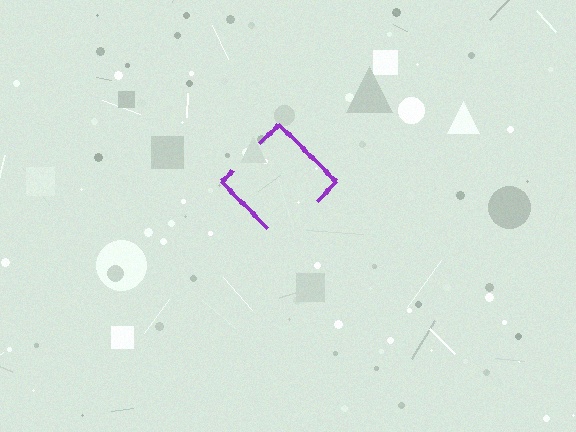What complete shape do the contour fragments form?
The contour fragments form a diamond.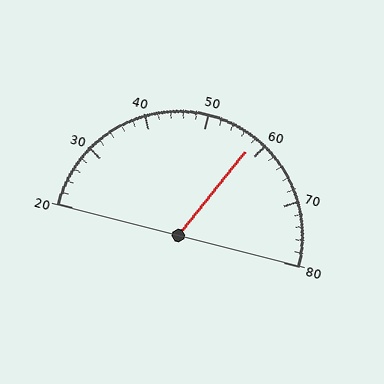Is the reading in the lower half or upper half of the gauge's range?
The reading is in the upper half of the range (20 to 80).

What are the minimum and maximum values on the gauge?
The gauge ranges from 20 to 80.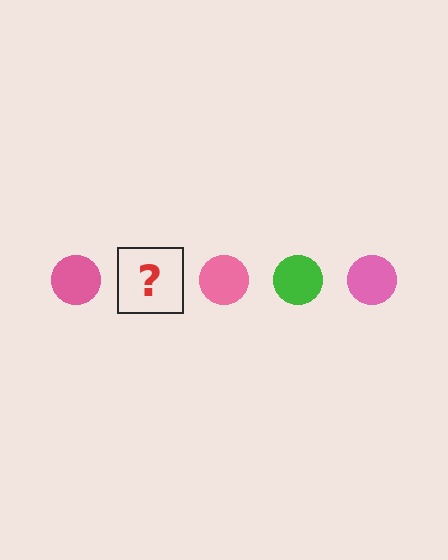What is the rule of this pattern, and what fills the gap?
The rule is that the pattern cycles through pink, green circles. The gap should be filled with a green circle.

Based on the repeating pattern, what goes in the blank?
The blank should be a green circle.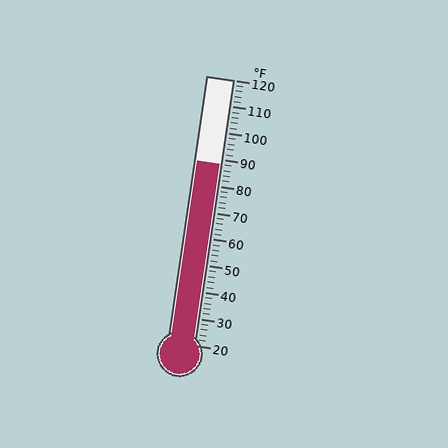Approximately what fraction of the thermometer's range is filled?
The thermometer is filled to approximately 70% of its range.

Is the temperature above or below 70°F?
The temperature is above 70°F.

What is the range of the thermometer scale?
The thermometer scale ranges from 20°F to 120°F.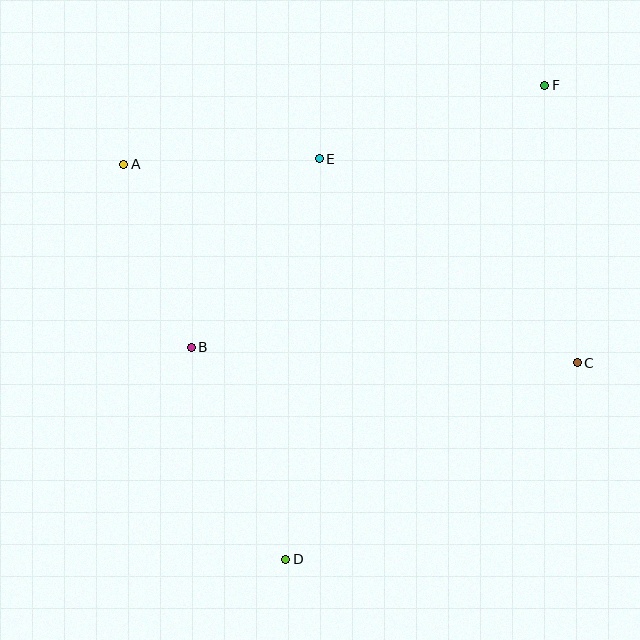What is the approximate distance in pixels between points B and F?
The distance between B and F is approximately 440 pixels.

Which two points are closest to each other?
Points A and B are closest to each other.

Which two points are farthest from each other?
Points D and F are farthest from each other.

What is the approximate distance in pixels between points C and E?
The distance between C and E is approximately 329 pixels.